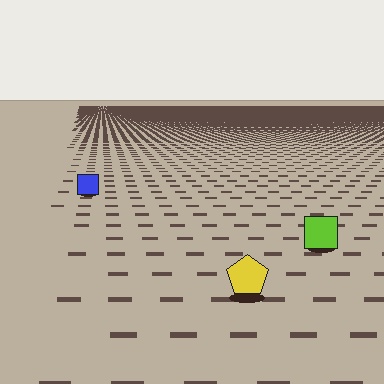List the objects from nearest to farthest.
From nearest to farthest: the yellow pentagon, the lime square, the blue square.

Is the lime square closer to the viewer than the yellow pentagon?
No. The yellow pentagon is closer — you can tell from the texture gradient: the ground texture is coarser near it.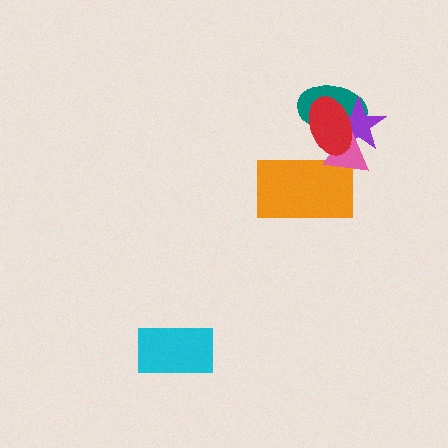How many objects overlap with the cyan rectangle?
0 objects overlap with the cyan rectangle.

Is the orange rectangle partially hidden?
Yes, it is partially covered by another shape.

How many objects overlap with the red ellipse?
4 objects overlap with the red ellipse.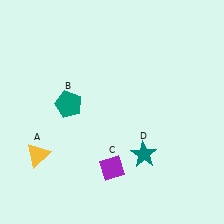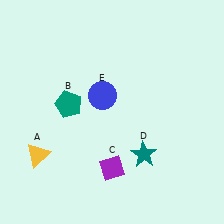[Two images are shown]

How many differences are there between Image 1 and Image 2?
There is 1 difference between the two images.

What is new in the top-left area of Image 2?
A blue circle (E) was added in the top-left area of Image 2.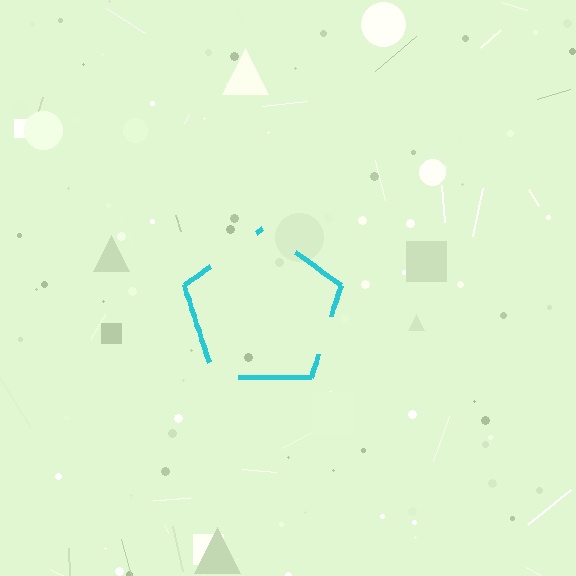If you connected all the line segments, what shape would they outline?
They would outline a pentagon.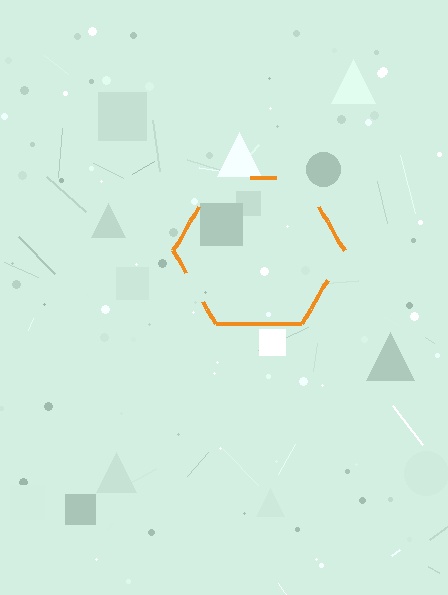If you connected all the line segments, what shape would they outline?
They would outline a hexagon.